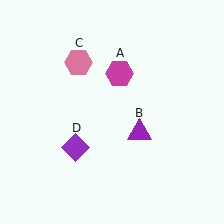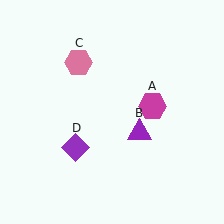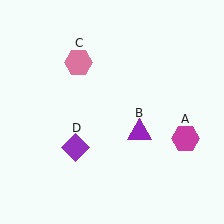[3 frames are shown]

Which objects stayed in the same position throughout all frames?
Purple triangle (object B) and pink hexagon (object C) and purple diamond (object D) remained stationary.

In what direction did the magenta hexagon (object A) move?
The magenta hexagon (object A) moved down and to the right.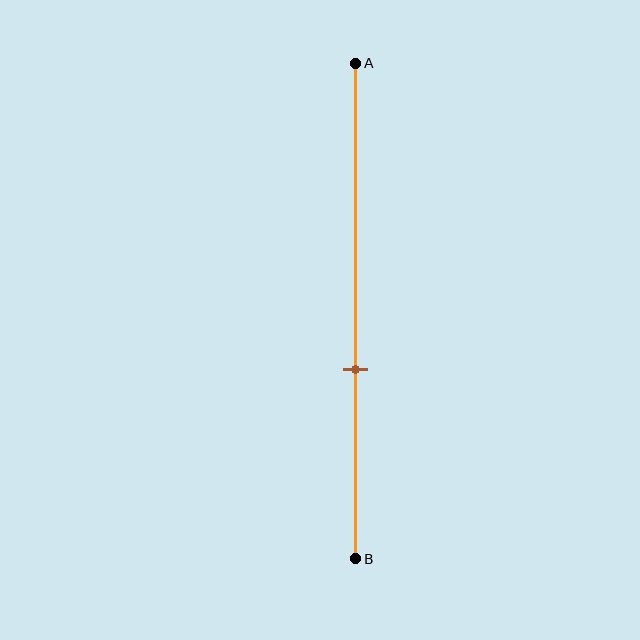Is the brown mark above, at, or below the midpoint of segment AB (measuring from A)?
The brown mark is below the midpoint of segment AB.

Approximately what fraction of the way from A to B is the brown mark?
The brown mark is approximately 60% of the way from A to B.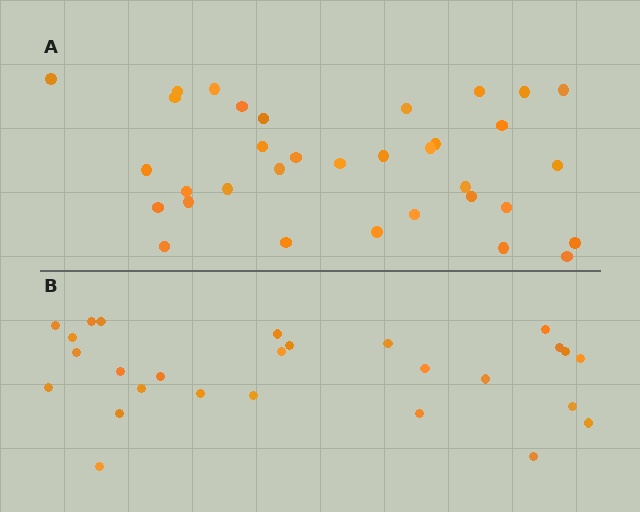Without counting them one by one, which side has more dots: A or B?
Region A (the top region) has more dots.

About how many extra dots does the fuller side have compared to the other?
Region A has roughly 8 or so more dots than region B.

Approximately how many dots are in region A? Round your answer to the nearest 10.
About 30 dots. (The exact count is 34, which rounds to 30.)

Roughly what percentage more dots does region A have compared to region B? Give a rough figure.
About 25% more.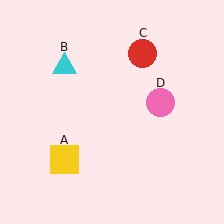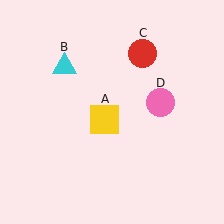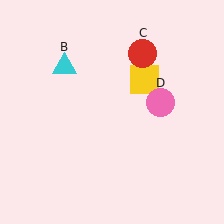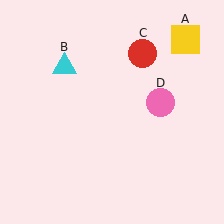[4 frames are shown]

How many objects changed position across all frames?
1 object changed position: yellow square (object A).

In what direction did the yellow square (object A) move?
The yellow square (object A) moved up and to the right.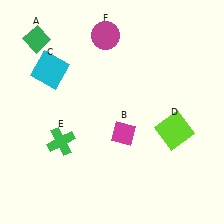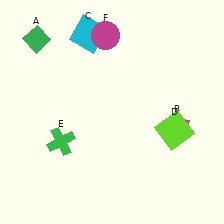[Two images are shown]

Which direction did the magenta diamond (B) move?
The magenta diamond (B) moved right.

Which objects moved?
The objects that moved are: the magenta diamond (B), the cyan square (C).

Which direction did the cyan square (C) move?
The cyan square (C) moved right.